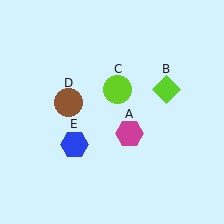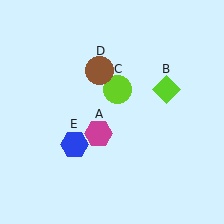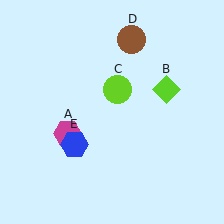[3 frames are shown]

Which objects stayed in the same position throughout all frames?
Lime diamond (object B) and lime circle (object C) and blue hexagon (object E) remained stationary.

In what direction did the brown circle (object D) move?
The brown circle (object D) moved up and to the right.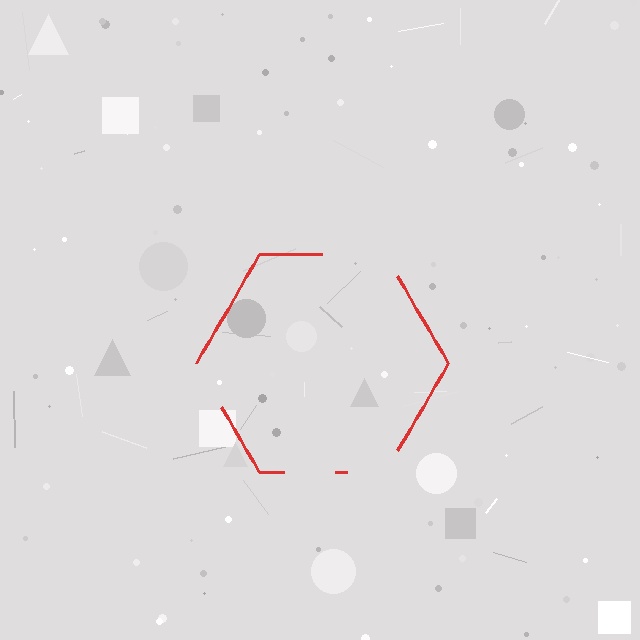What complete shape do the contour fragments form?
The contour fragments form a hexagon.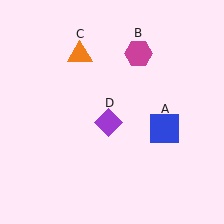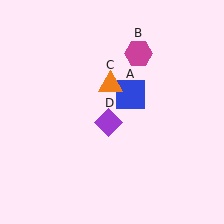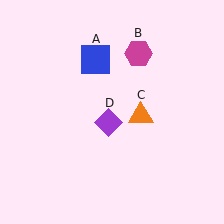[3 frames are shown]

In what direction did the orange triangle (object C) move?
The orange triangle (object C) moved down and to the right.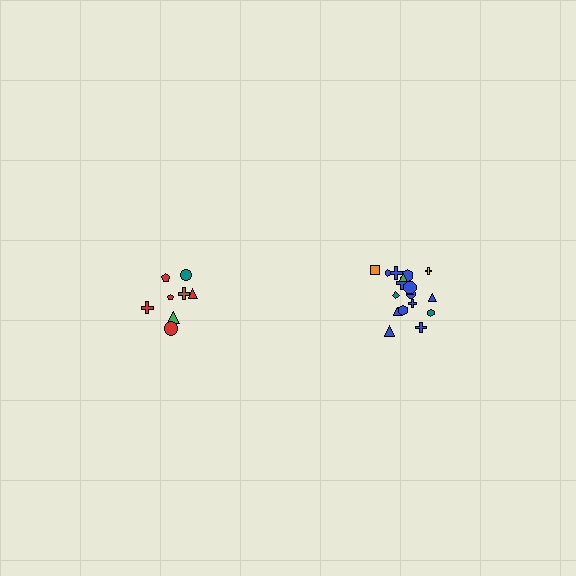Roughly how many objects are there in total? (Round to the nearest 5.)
Roughly 25 objects in total.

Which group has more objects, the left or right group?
The right group.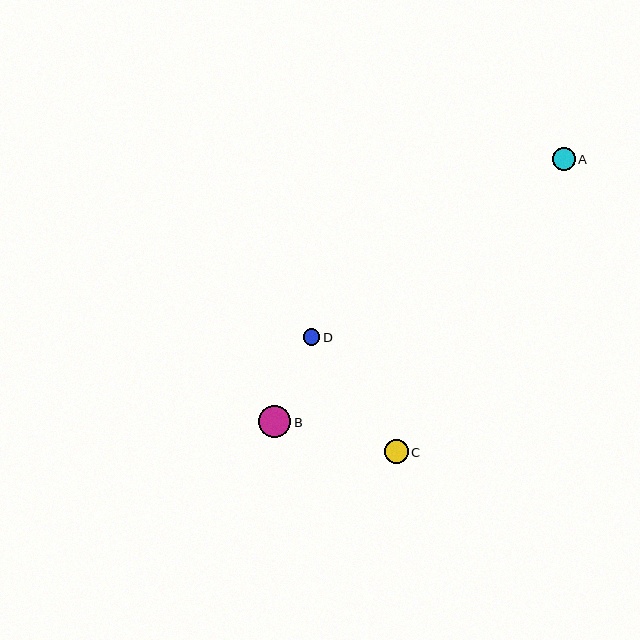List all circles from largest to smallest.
From largest to smallest: B, C, A, D.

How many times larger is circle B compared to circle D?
Circle B is approximately 2.0 times the size of circle D.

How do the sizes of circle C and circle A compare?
Circle C and circle A are approximately the same size.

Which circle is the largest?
Circle B is the largest with a size of approximately 32 pixels.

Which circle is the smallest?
Circle D is the smallest with a size of approximately 16 pixels.